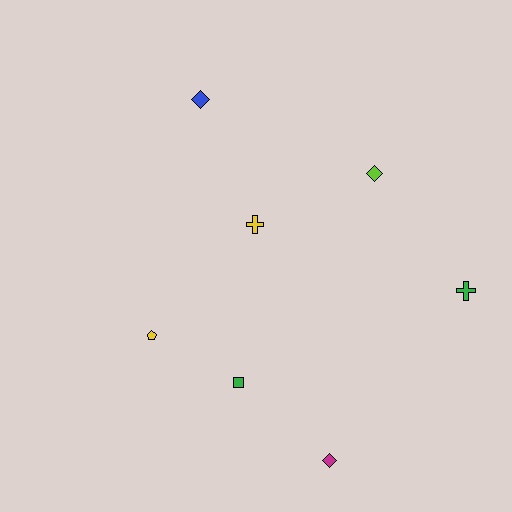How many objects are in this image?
There are 7 objects.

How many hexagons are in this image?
There are no hexagons.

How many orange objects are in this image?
There are no orange objects.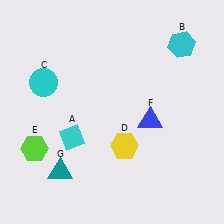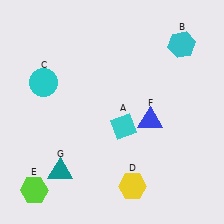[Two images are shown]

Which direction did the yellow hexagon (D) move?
The yellow hexagon (D) moved down.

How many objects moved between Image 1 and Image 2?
3 objects moved between the two images.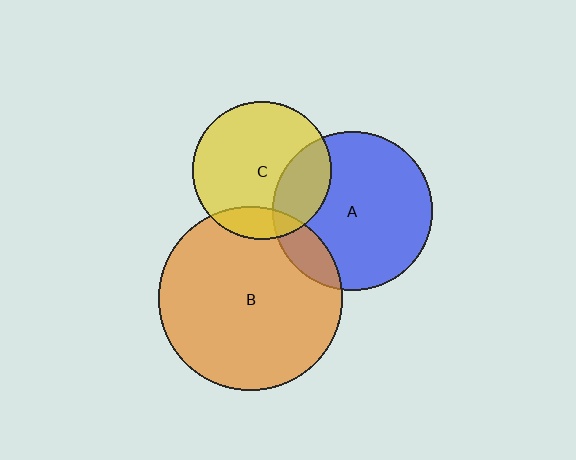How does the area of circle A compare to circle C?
Approximately 1.3 times.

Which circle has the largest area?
Circle B (orange).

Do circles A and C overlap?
Yes.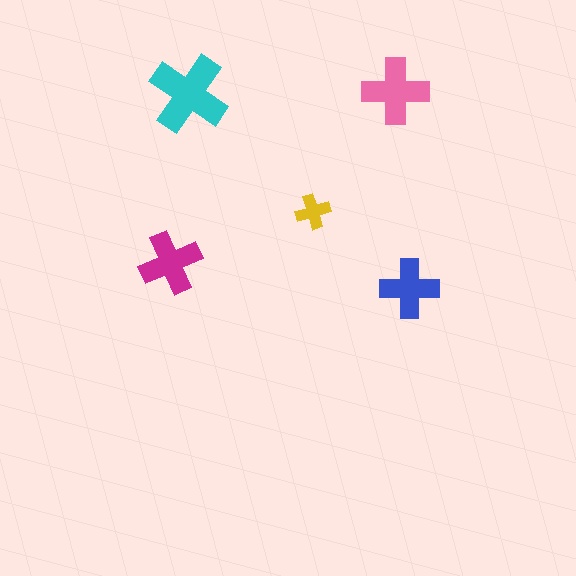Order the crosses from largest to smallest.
the cyan one, the pink one, the magenta one, the blue one, the yellow one.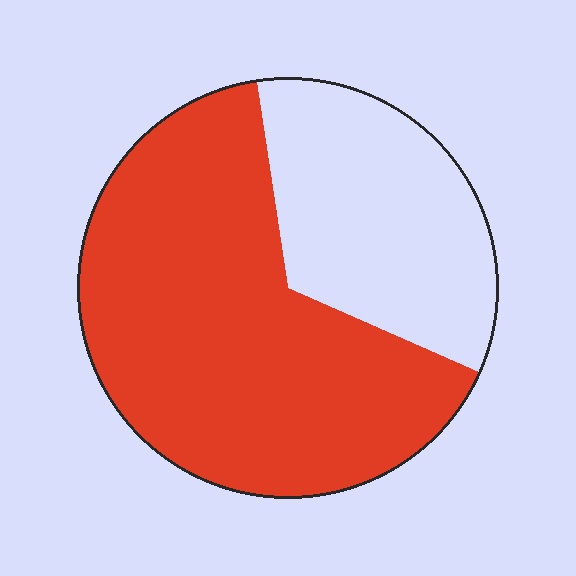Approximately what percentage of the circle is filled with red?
Approximately 65%.